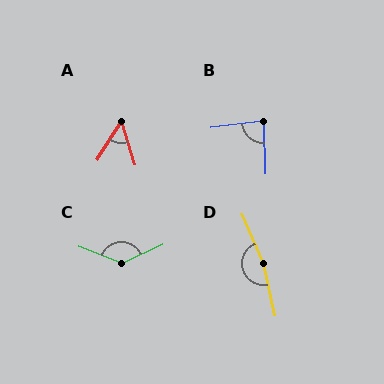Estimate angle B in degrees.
Approximately 85 degrees.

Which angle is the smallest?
A, at approximately 50 degrees.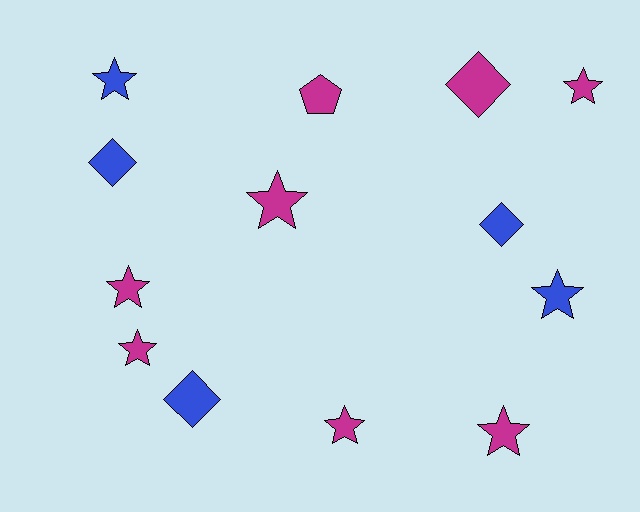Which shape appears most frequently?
Star, with 8 objects.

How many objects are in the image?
There are 13 objects.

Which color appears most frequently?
Magenta, with 8 objects.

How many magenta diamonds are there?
There is 1 magenta diamond.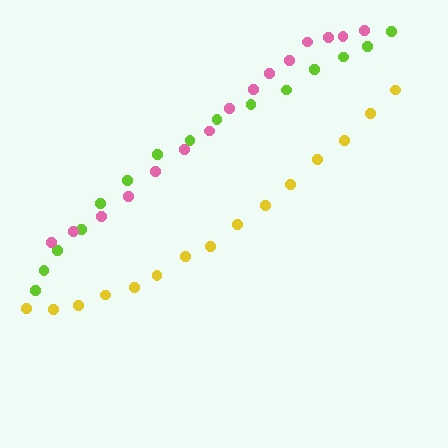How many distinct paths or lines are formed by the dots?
There are 3 distinct paths.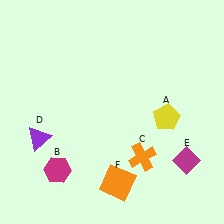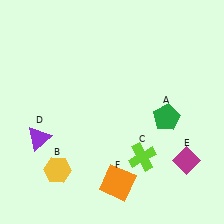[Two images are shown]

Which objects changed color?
A changed from yellow to green. B changed from magenta to yellow. C changed from orange to lime.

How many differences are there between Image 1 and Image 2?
There are 3 differences between the two images.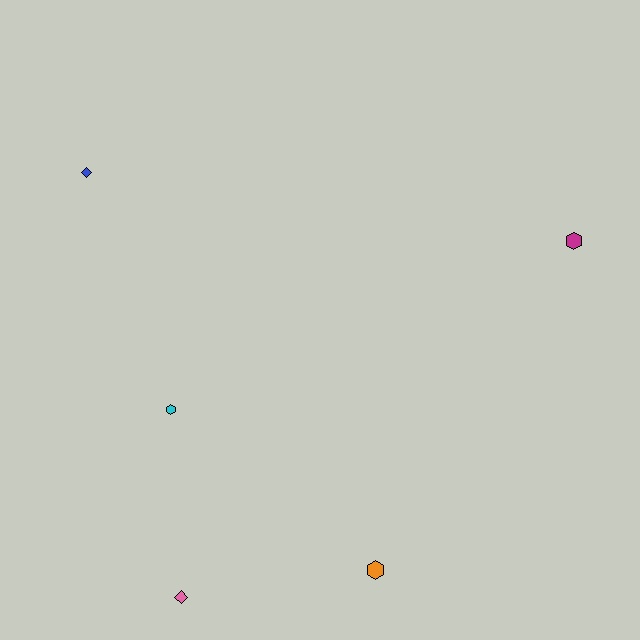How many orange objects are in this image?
There is 1 orange object.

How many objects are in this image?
There are 5 objects.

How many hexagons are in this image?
There are 3 hexagons.